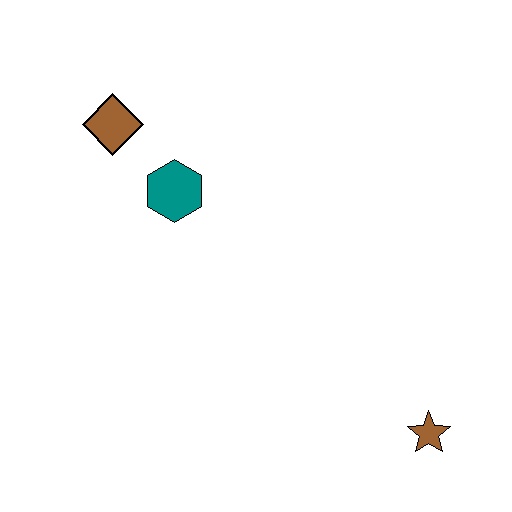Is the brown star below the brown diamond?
Yes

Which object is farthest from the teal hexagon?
The brown star is farthest from the teal hexagon.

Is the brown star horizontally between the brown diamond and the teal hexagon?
No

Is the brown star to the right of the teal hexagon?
Yes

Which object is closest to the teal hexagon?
The brown diamond is closest to the teal hexagon.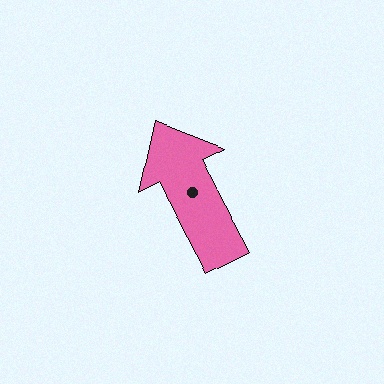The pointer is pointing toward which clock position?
Roughly 11 o'clock.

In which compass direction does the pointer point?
Northwest.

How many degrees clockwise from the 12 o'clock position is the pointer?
Approximately 332 degrees.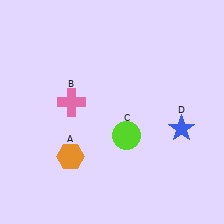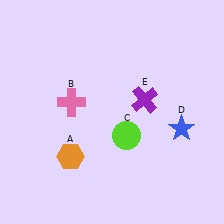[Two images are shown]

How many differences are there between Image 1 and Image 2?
There is 1 difference between the two images.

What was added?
A purple cross (E) was added in Image 2.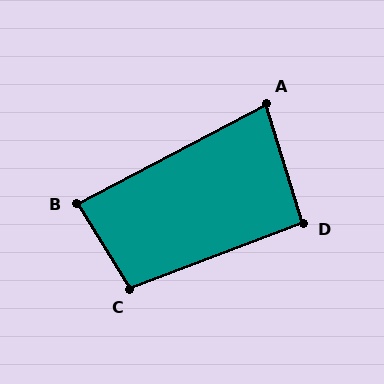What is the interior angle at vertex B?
Approximately 86 degrees (approximately right).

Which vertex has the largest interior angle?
C, at approximately 101 degrees.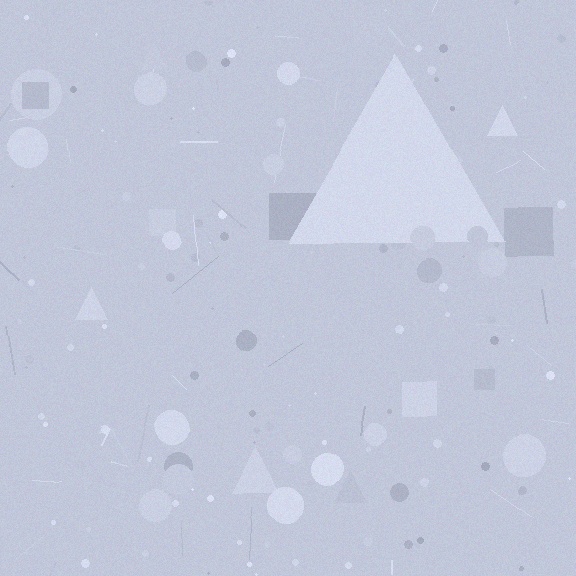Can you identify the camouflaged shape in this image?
The camouflaged shape is a triangle.